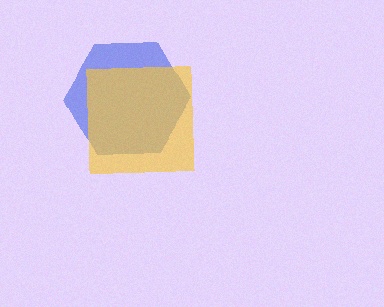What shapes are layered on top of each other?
The layered shapes are: a blue hexagon, a yellow square.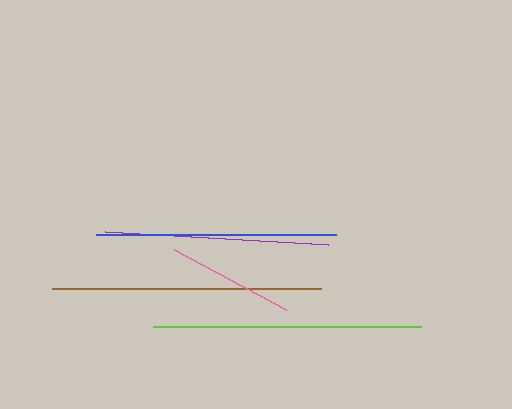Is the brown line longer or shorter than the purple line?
The brown line is longer than the purple line.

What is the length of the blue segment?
The blue segment is approximately 239 pixels long.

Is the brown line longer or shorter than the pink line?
The brown line is longer than the pink line.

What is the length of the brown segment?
The brown segment is approximately 269 pixels long.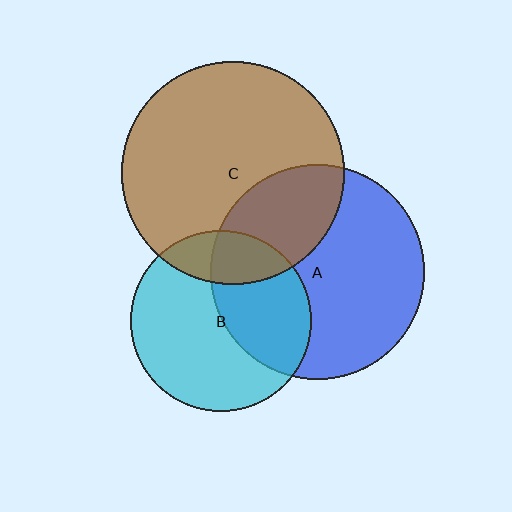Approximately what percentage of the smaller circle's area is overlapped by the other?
Approximately 40%.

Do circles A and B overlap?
Yes.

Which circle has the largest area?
Circle C (brown).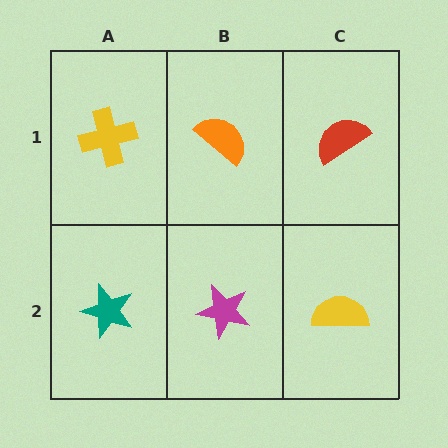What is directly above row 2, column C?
A red semicircle.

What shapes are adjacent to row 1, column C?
A yellow semicircle (row 2, column C), an orange semicircle (row 1, column B).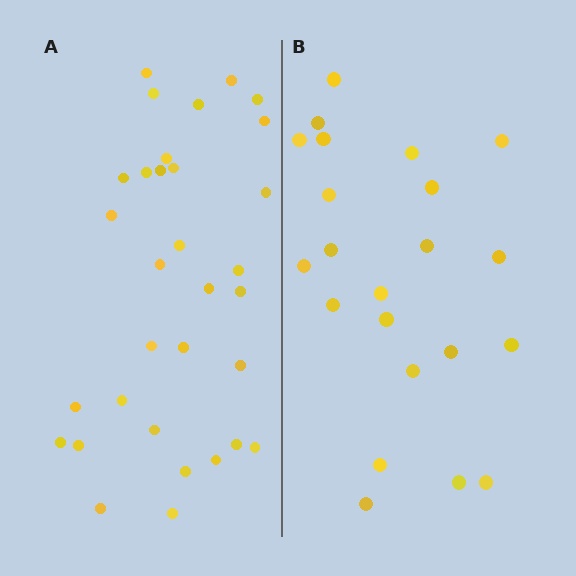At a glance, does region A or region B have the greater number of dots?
Region A (the left region) has more dots.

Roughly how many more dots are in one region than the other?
Region A has roughly 10 or so more dots than region B.